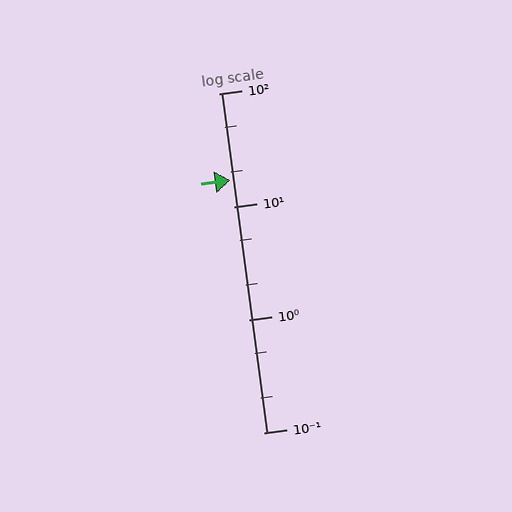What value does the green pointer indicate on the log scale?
The pointer indicates approximately 17.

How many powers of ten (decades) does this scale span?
The scale spans 3 decades, from 0.1 to 100.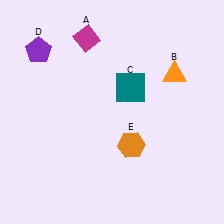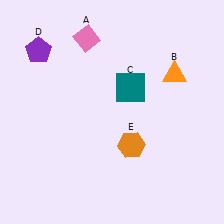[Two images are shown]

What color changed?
The diamond (A) changed from magenta in Image 1 to pink in Image 2.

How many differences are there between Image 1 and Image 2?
There is 1 difference between the two images.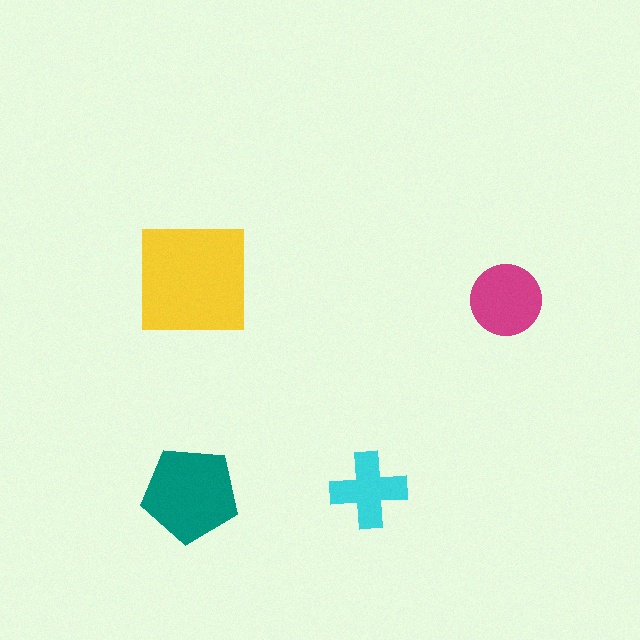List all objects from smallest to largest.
The cyan cross, the magenta circle, the teal pentagon, the yellow square.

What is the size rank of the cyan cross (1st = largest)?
4th.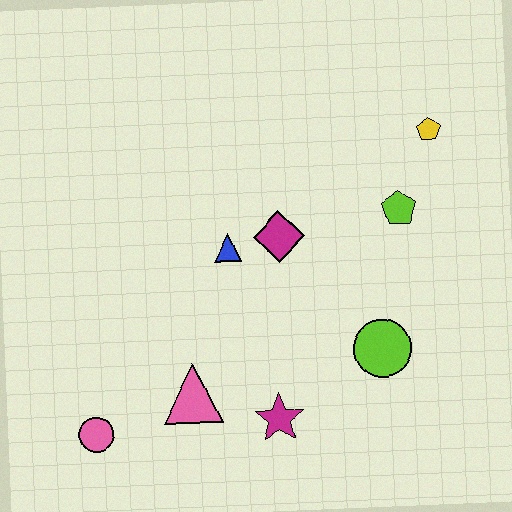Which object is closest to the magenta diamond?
The blue triangle is closest to the magenta diamond.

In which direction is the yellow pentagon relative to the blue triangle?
The yellow pentagon is to the right of the blue triangle.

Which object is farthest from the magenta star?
The yellow pentagon is farthest from the magenta star.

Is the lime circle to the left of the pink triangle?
No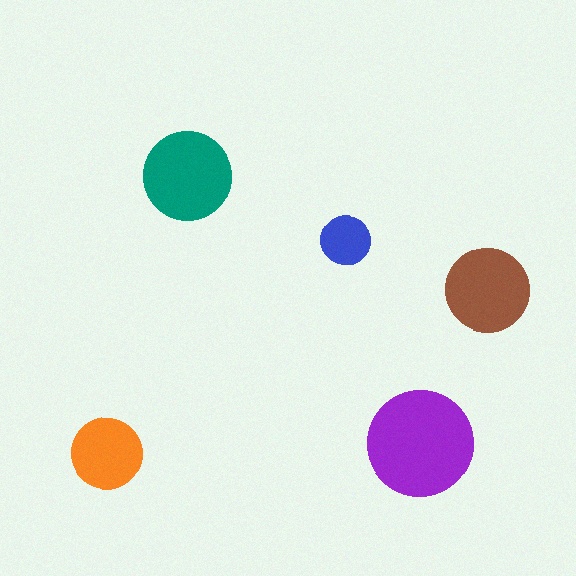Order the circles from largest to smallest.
the purple one, the teal one, the brown one, the orange one, the blue one.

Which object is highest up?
The teal circle is topmost.